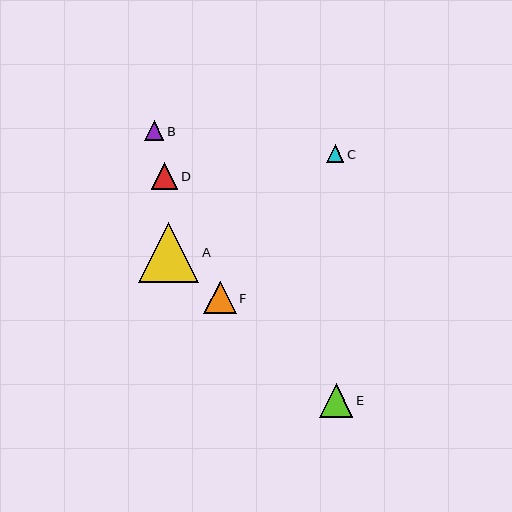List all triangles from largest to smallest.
From largest to smallest: A, E, F, D, B, C.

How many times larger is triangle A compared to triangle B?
Triangle A is approximately 3.1 times the size of triangle B.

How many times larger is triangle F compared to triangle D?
Triangle F is approximately 1.2 times the size of triangle D.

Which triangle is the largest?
Triangle A is the largest with a size of approximately 60 pixels.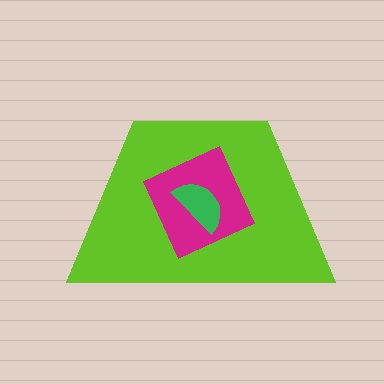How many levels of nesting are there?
3.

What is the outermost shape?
The lime trapezoid.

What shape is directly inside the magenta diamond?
The green semicircle.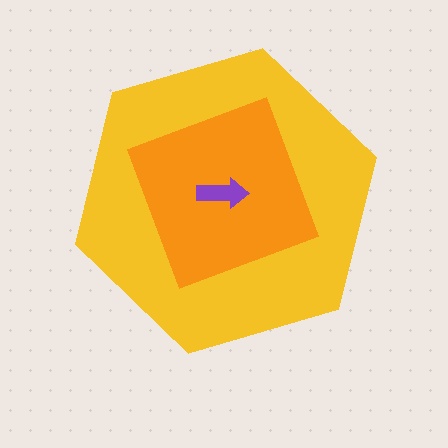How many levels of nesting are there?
3.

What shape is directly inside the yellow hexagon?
The orange diamond.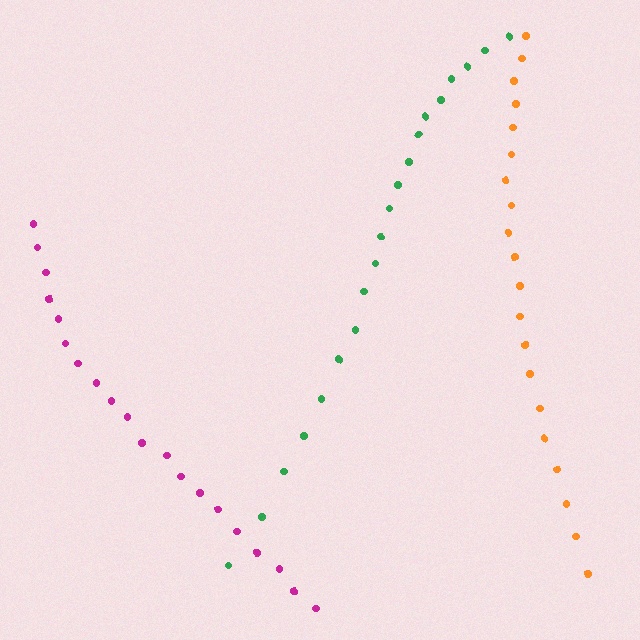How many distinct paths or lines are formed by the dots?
There are 3 distinct paths.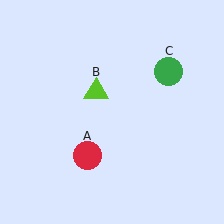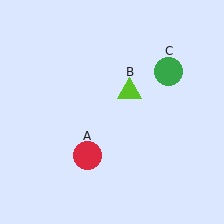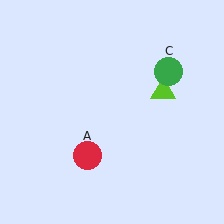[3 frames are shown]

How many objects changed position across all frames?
1 object changed position: lime triangle (object B).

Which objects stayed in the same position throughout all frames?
Red circle (object A) and green circle (object C) remained stationary.